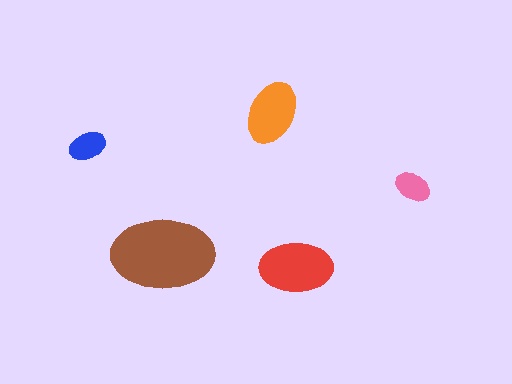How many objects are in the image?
There are 5 objects in the image.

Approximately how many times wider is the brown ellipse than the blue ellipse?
About 2.5 times wider.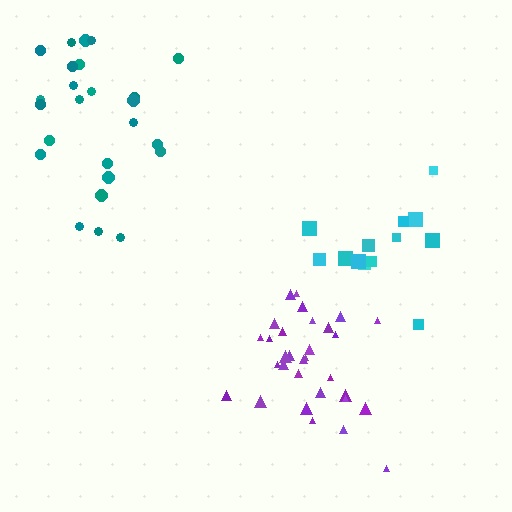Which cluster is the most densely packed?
Purple.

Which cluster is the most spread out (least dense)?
Teal.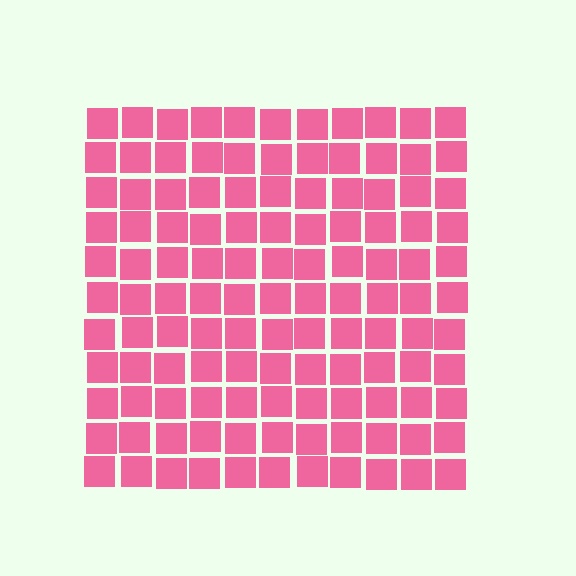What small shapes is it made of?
It is made of small squares.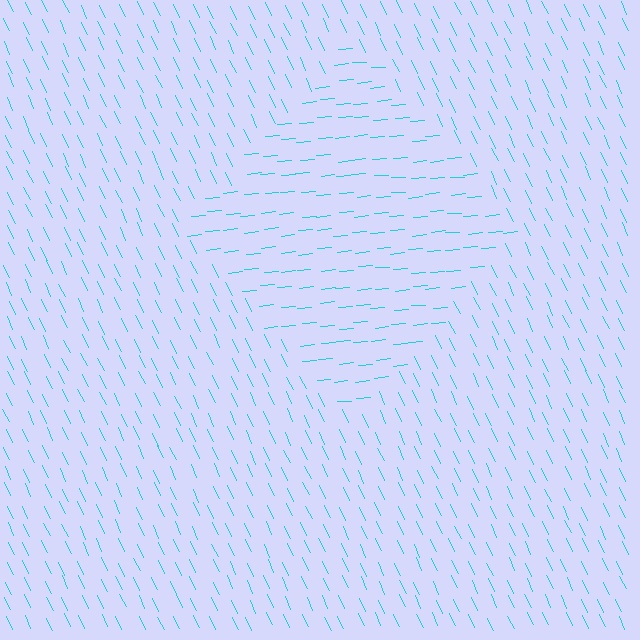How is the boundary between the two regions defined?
The boundary is defined purely by a change in line orientation (approximately 70 degrees difference). All lines are the same color and thickness.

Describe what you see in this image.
The image is filled with small cyan line segments. A diamond region in the image has lines oriented differently from the surrounding lines, creating a visible texture boundary.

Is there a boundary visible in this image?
Yes, there is a texture boundary formed by a change in line orientation.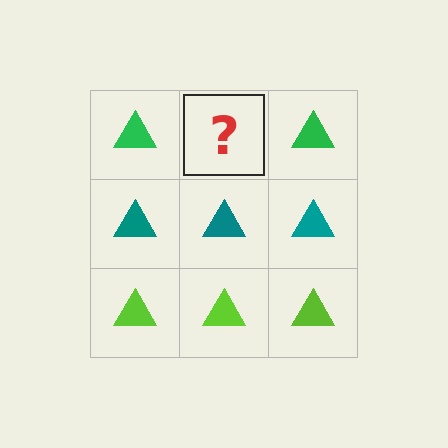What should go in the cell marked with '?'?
The missing cell should contain a green triangle.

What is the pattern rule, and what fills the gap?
The rule is that each row has a consistent color. The gap should be filled with a green triangle.